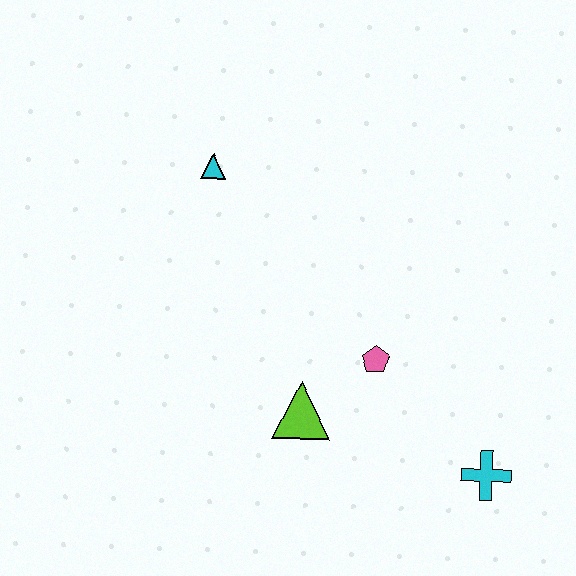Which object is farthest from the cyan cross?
The cyan triangle is farthest from the cyan cross.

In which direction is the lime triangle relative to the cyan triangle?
The lime triangle is below the cyan triangle.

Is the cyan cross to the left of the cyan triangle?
No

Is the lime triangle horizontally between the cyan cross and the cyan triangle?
Yes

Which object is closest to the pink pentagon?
The lime triangle is closest to the pink pentagon.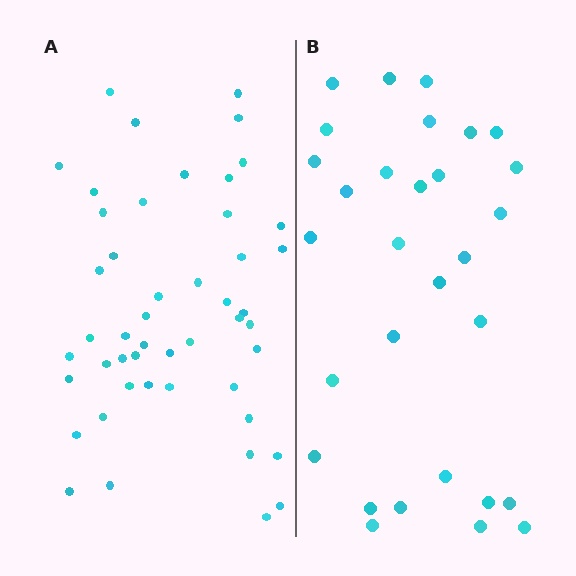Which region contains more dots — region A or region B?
Region A (the left region) has more dots.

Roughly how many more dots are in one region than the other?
Region A has approximately 20 more dots than region B.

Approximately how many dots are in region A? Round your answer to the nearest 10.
About 50 dots. (The exact count is 48, which rounds to 50.)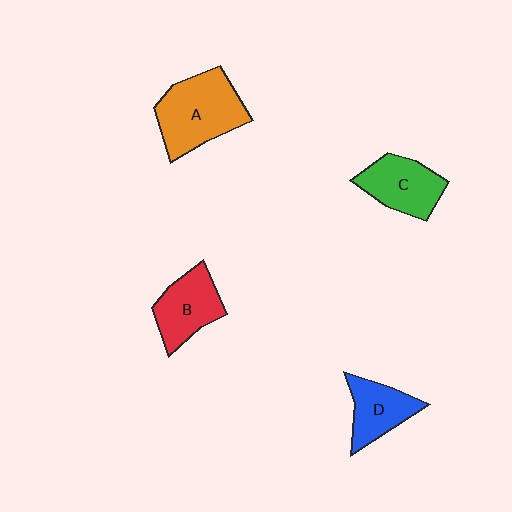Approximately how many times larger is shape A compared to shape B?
Approximately 1.4 times.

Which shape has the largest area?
Shape A (orange).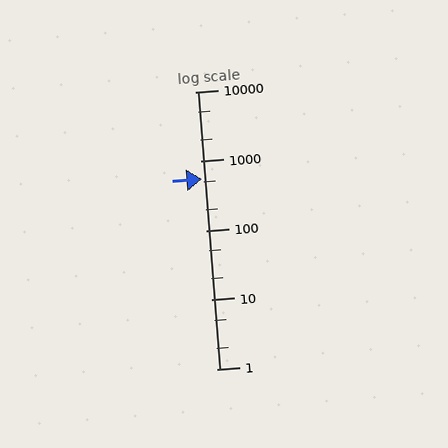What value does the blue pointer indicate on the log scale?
The pointer indicates approximately 560.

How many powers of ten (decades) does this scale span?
The scale spans 4 decades, from 1 to 10000.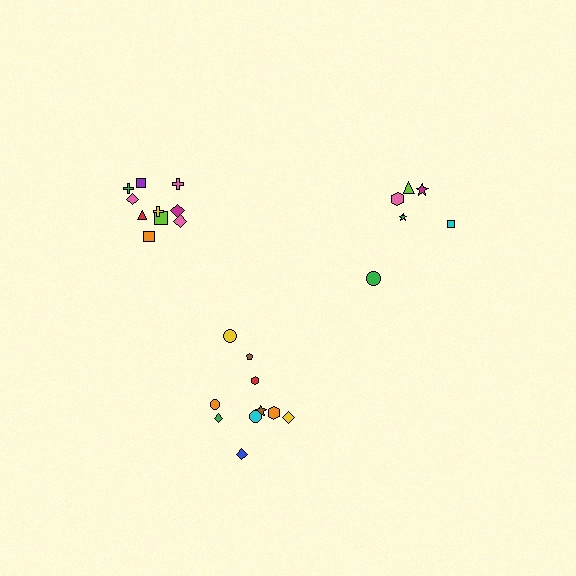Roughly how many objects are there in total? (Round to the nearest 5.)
Roughly 25 objects in total.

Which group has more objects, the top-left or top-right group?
The top-left group.